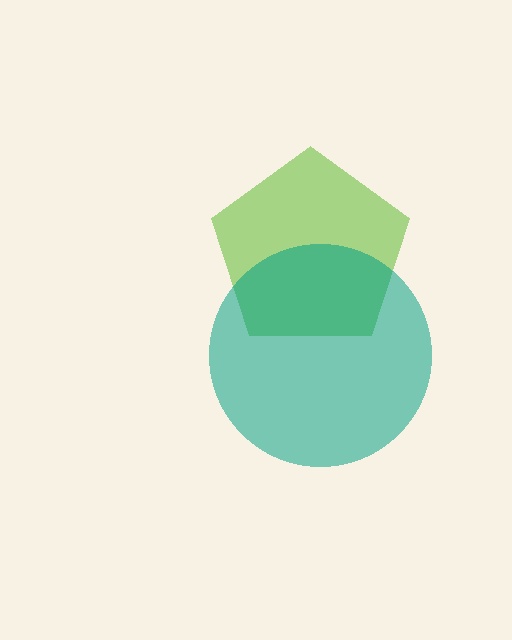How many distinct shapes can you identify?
There are 2 distinct shapes: a lime pentagon, a teal circle.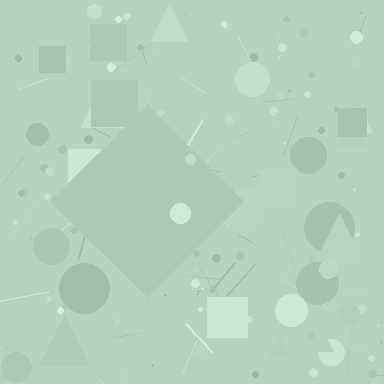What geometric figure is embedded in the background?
A diamond is embedded in the background.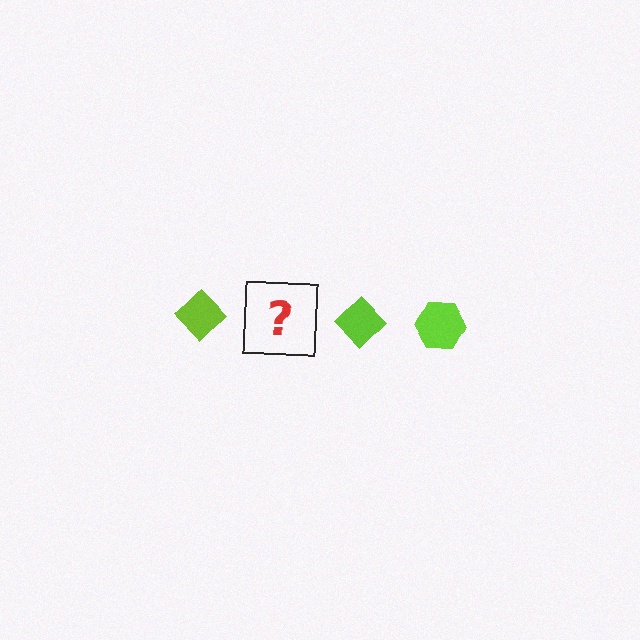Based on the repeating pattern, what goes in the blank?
The blank should be a lime hexagon.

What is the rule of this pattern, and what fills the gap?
The rule is that the pattern cycles through diamond, hexagon shapes in lime. The gap should be filled with a lime hexagon.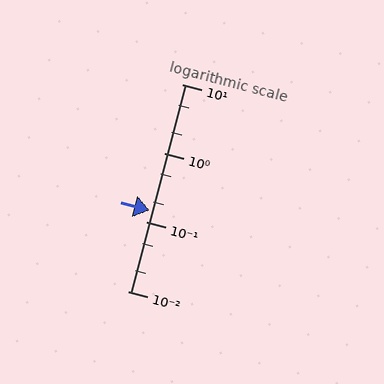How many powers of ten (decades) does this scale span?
The scale spans 3 decades, from 0.01 to 10.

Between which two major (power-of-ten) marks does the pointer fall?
The pointer is between 0.1 and 1.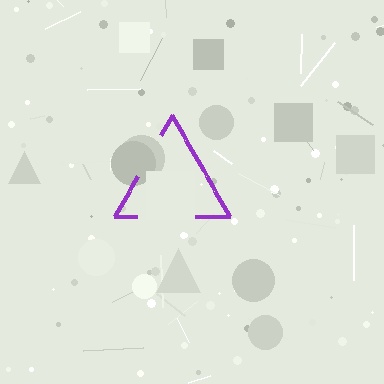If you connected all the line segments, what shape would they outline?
They would outline a triangle.